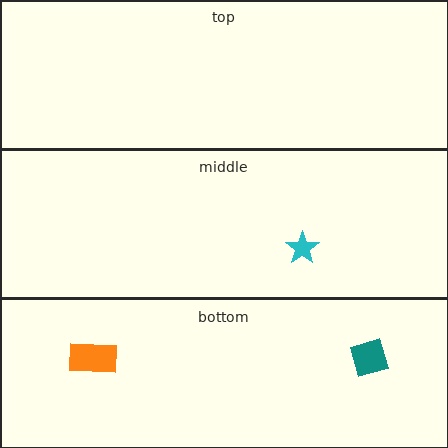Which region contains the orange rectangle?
The bottom region.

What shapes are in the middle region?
The cyan star.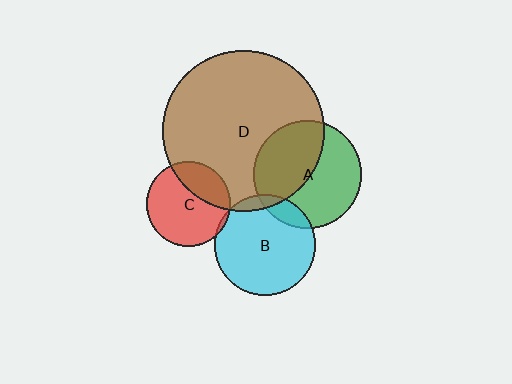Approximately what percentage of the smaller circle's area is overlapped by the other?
Approximately 10%.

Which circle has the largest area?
Circle D (brown).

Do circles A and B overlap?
Yes.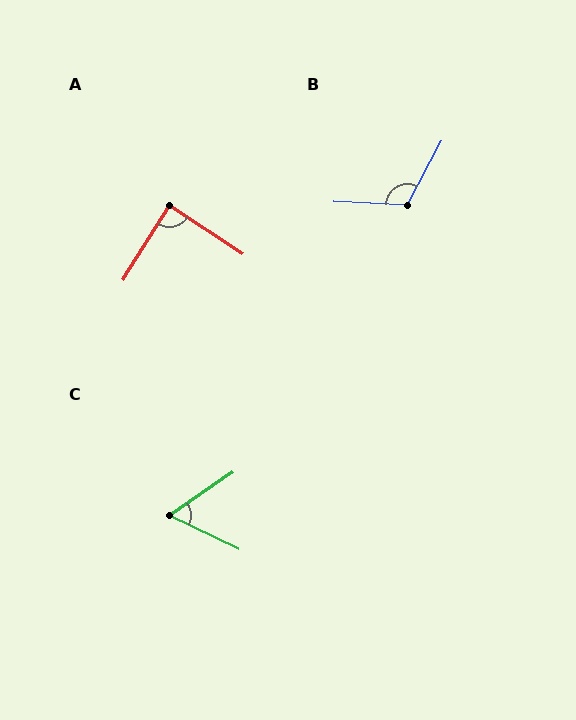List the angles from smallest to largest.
C (60°), A (88°), B (116°).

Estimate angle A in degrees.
Approximately 88 degrees.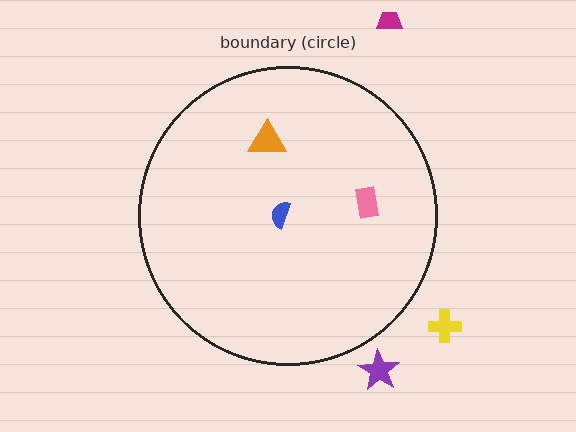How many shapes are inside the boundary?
3 inside, 3 outside.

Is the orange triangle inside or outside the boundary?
Inside.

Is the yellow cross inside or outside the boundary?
Outside.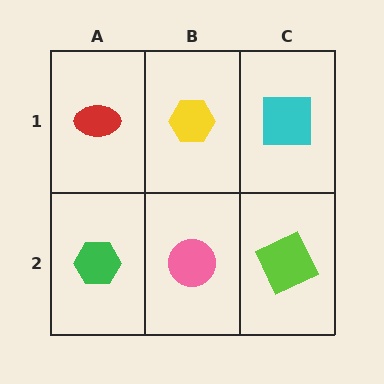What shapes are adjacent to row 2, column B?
A yellow hexagon (row 1, column B), a green hexagon (row 2, column A), a lime square (row 2, column C).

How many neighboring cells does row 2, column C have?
2.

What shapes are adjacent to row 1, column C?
A lime square (row 2, column C), a yellow hexagon (row 1, column B).